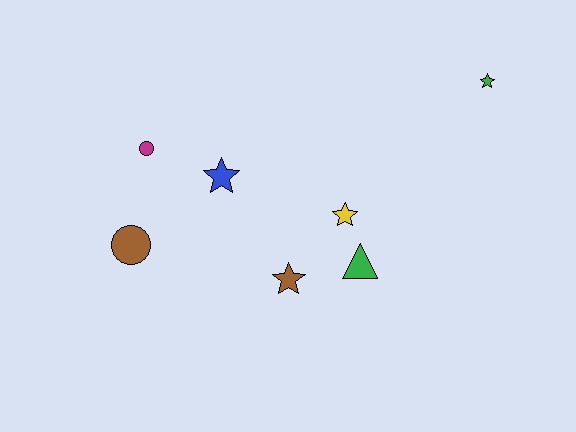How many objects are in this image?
There are 7 objects.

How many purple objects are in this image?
There are no purple objects.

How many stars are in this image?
There are 4 stars.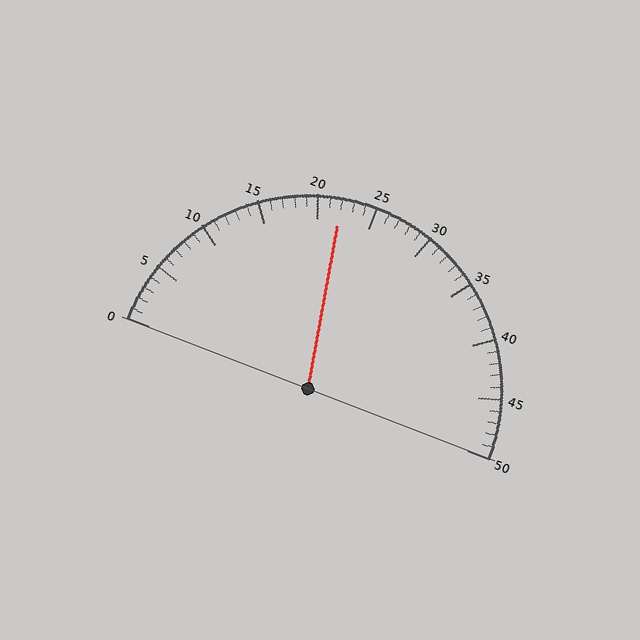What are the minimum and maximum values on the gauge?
The gauge ranges from 0 to 50.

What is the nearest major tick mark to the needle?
The nearest major tick mark is 20.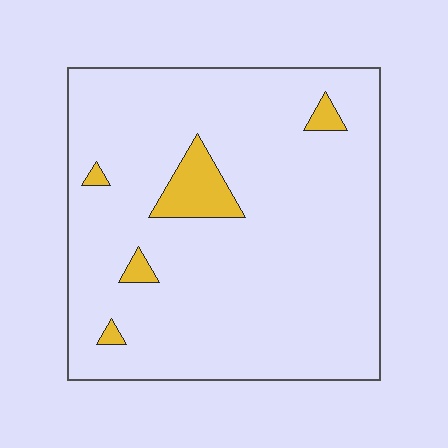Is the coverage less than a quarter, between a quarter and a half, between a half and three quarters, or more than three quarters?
Less than a quarter.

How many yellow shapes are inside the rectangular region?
5.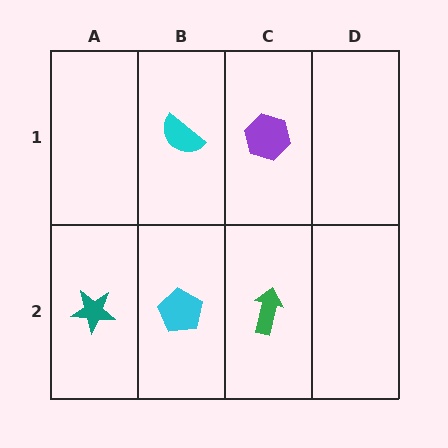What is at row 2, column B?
A cyan pentagon.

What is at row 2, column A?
A teal star.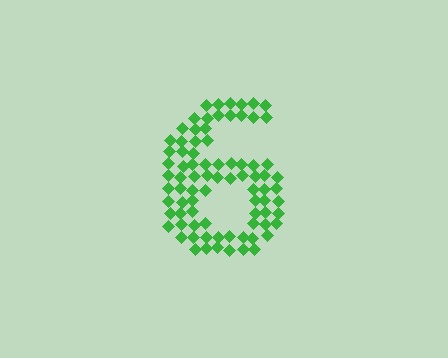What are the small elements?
The small elements are diamonds.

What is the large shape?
The large shape is the digit 6.